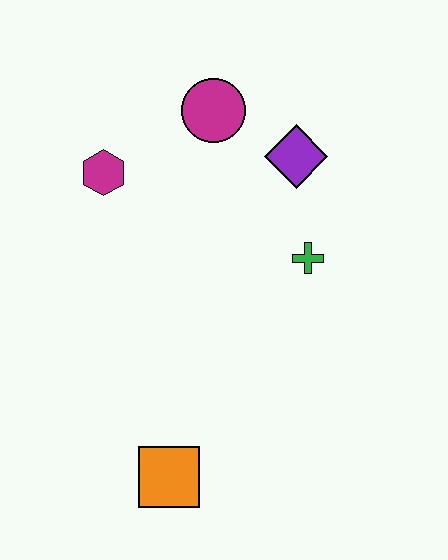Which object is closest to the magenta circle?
The purple diamond is closest to the magenta circle.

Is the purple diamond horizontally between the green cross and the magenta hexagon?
Yes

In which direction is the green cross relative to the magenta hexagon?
The green cross is to the right of the magenta hexagon.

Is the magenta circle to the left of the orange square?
No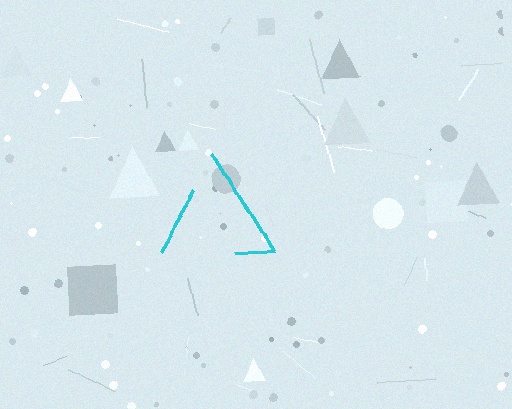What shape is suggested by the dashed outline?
The dashed outline suggests a triangle.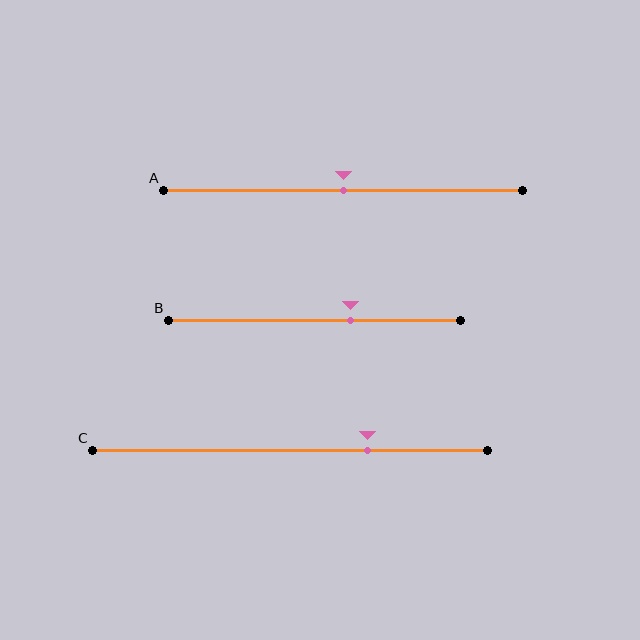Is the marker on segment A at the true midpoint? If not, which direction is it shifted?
Yes, the marker on segment A is at the true midpoint.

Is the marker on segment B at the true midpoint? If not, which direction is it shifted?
No, the marker on segment B is shifted to the right by about 12% of the segment length.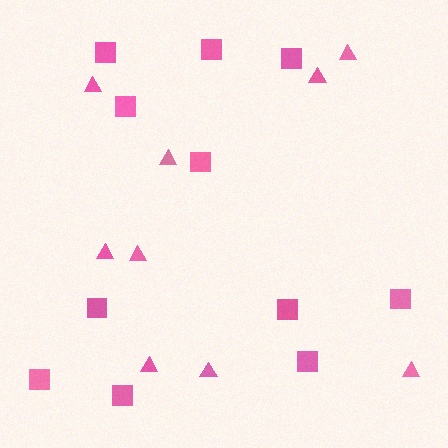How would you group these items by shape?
There are 2 groups: one group of triangles (9) and one group of squares (11).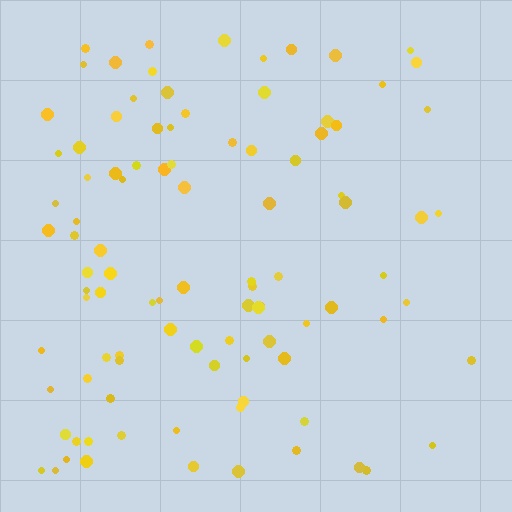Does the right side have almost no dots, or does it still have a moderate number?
Still a moderate number, just noticeably fewer than the left.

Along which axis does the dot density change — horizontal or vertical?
Horizontal.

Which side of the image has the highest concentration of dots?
The left.